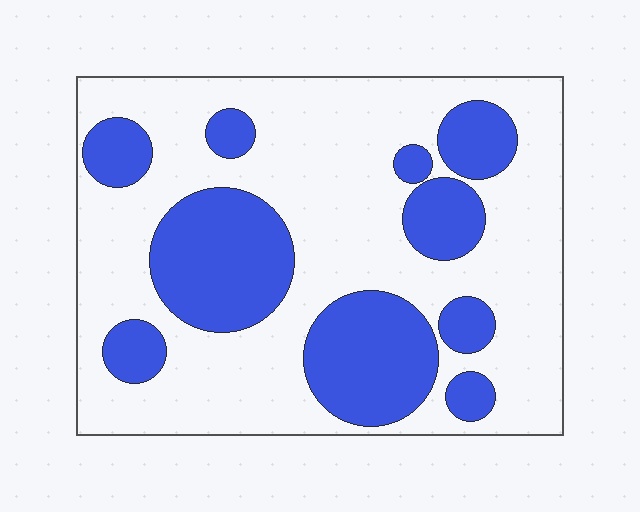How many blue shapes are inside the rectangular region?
10.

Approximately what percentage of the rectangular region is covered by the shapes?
Approximately 35%.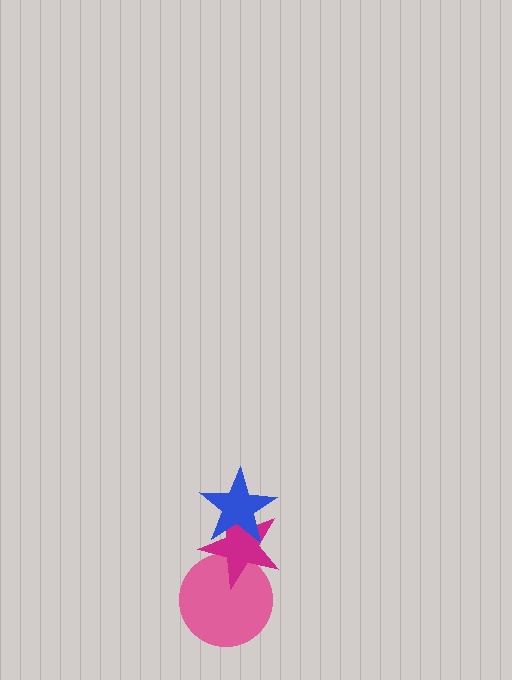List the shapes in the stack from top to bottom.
From top to bottom: the blue star, the magenta star, the pink circle.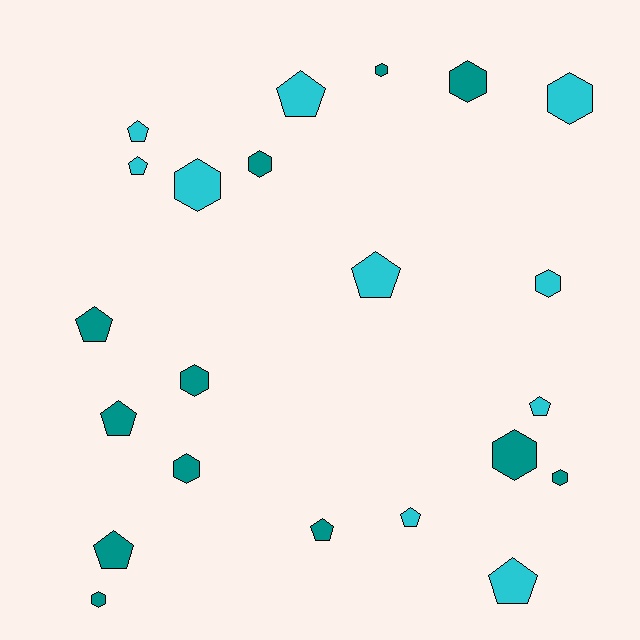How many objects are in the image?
There are 22 objects.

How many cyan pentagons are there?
There are 7 cyan pentagons.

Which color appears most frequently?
Teal, with 12 objects.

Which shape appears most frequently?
Pentagon, with 11 objects.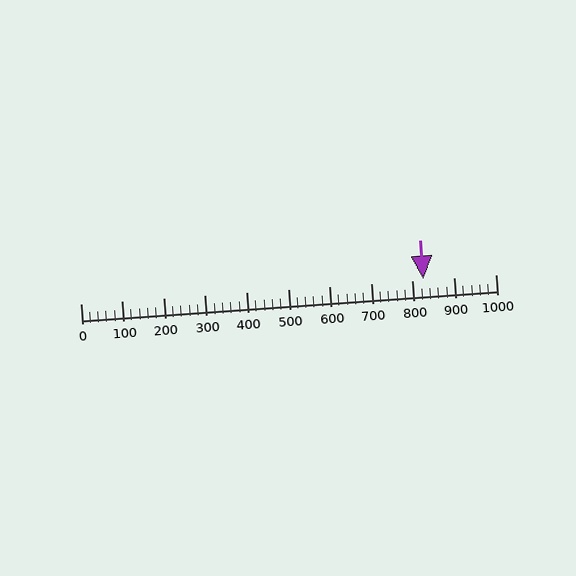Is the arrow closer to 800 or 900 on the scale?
The arrow is closer to 800.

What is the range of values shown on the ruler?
The ruler shows values from 0 to 1000.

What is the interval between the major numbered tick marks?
The major tick marks are spaced 100 units apart.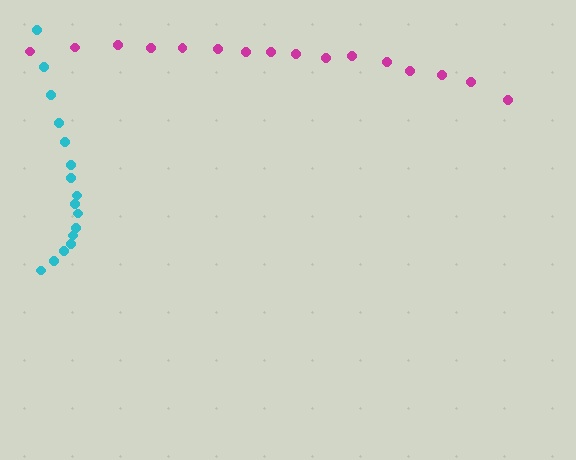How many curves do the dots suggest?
There are 2 distinct paths.